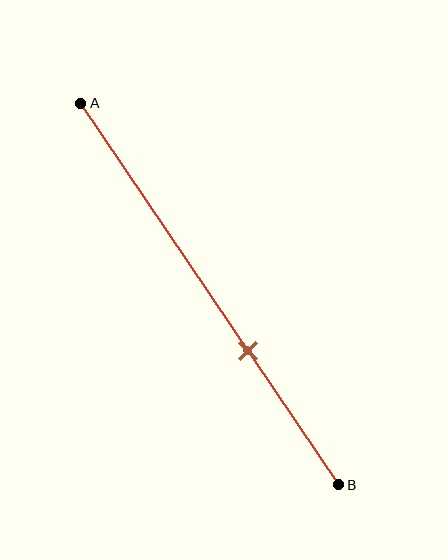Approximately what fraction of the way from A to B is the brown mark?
The brown mark is approximately 65% of the way from A to B.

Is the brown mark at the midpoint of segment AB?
No, the mark is at about 65% from A, not at the 50% midpoint.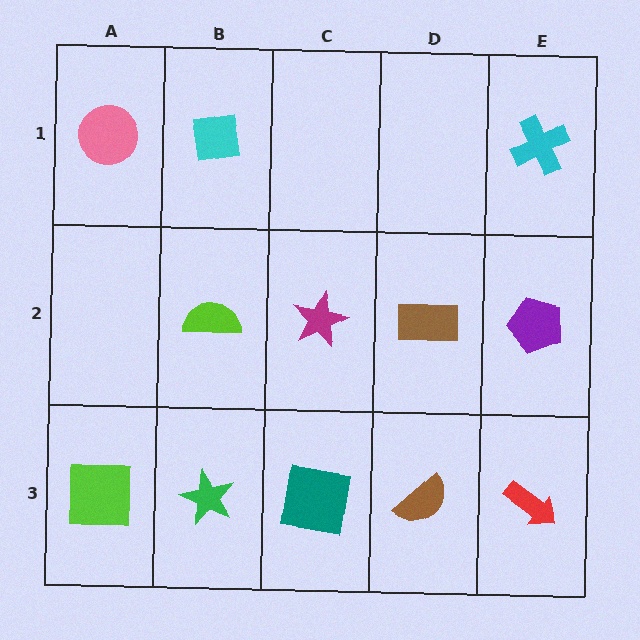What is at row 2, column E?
A purple pentagon.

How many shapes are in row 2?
4 shapes.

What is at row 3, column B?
A green star.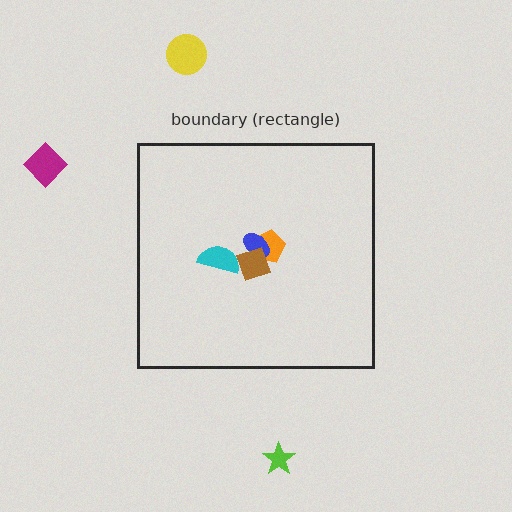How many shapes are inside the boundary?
4 inside, 3 outside.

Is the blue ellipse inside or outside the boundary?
Inside.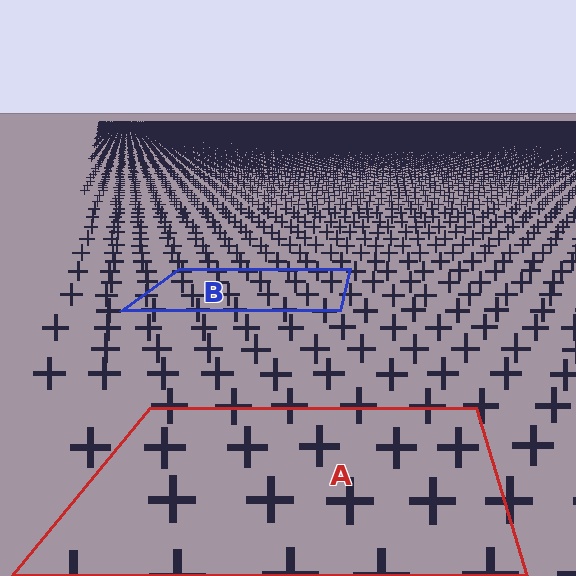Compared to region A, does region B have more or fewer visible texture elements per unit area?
Region B has more texture elements per unit area — they are packed more densely because it is farther away.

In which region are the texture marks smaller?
The texture marks are smaller in region B, because it is farther away.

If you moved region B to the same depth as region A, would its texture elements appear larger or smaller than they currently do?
They would appear larger. At a closer depth, the same texture elements are projected at a bigger on-screen size.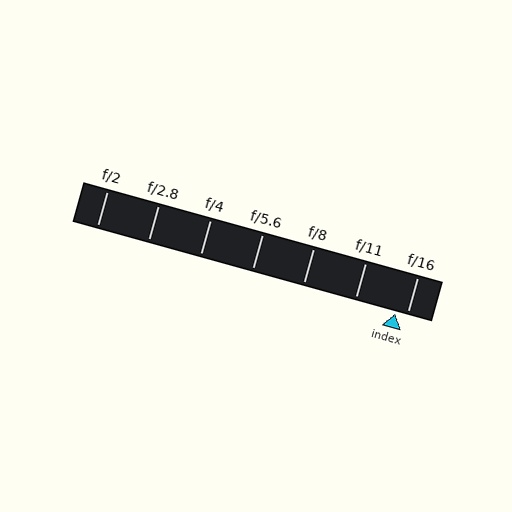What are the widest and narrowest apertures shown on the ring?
The widest aperture shown is f/2 and the narrowest is f/16.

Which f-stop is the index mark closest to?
The index mark is closest to f/16.